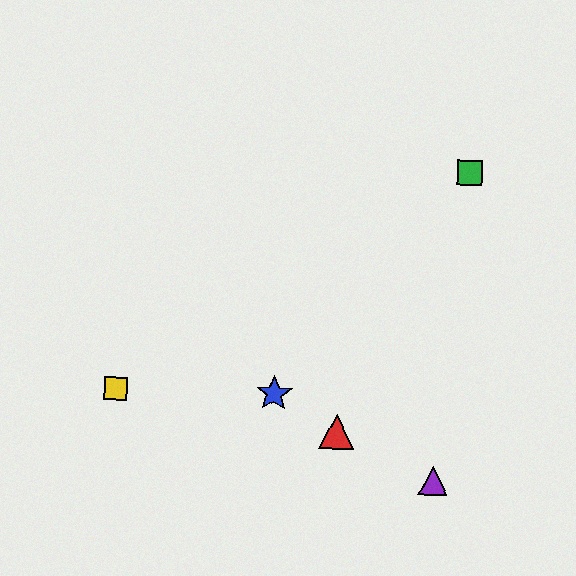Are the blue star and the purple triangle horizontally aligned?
No, the blue star is at y≈394 and the purple triangle is at y≈481.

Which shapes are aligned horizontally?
The blue star, the yellow square are aligned horizontally.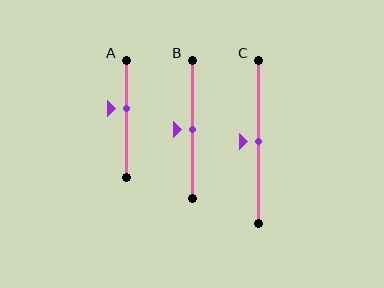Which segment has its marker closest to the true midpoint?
Segment B has its marker closest to the true midpoint.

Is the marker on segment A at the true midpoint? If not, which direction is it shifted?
No, the marker on segment A is shifted upward by about 8% of the segment length.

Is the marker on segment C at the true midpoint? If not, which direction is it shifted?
Yes, the marker on segment C is at the true midpoint.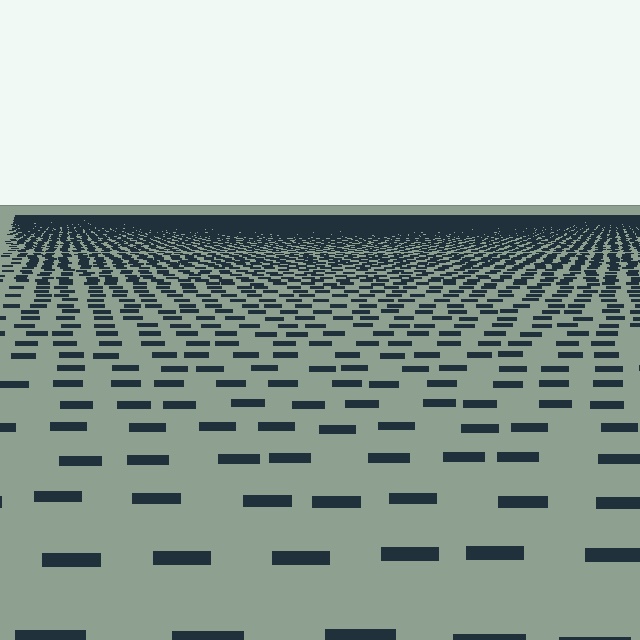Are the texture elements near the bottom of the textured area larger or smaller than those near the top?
Larger. Near the bottom, elements are closer to the viewer and appear at a bigger on-screen size.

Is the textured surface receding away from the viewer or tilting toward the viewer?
The surface is receding away from the viewer. Texture elements get smaller and denser toward the top.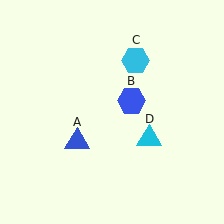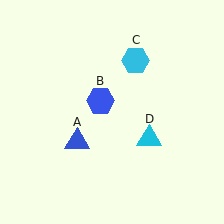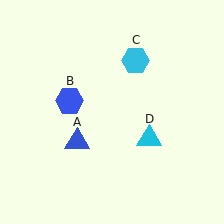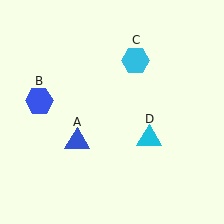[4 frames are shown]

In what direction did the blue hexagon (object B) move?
The blue hexagon (object B) moved left.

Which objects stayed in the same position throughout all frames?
Blue triangle (object A) and cyan hexagon (object C) and cyan triangle (object D) remained stationary.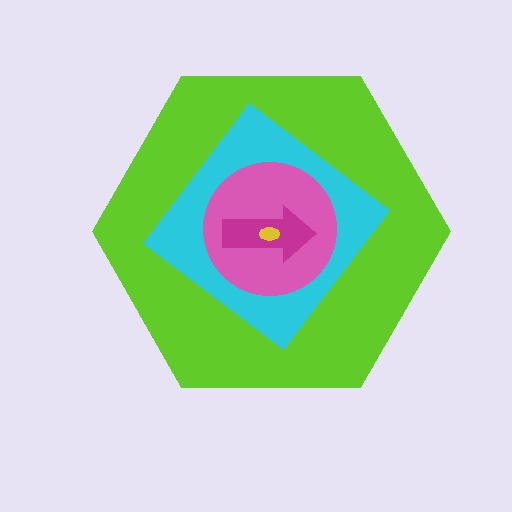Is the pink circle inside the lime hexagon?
Yes.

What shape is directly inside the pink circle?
The magenta arrow.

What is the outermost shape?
The lime hexagon.